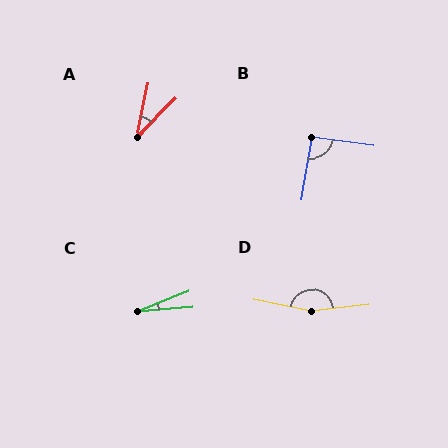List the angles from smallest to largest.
C (16°), A (33°), B (92°), D (162°).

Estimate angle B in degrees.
Approximately 92 degrees.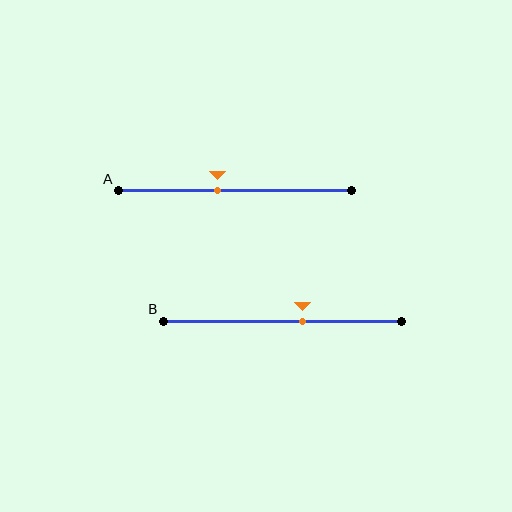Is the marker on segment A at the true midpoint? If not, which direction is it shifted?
No, the marker on segment A is shifted to the left by about 7% of the segment length.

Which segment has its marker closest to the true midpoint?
Segment A has its marker closest to the true midpoint.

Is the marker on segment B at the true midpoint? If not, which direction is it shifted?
No, the marker on segment B is shifted to the right by about 9% of the segment length.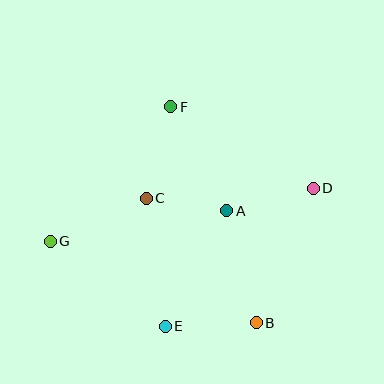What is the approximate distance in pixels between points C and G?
The distance between C and G is approximately 105 pixels.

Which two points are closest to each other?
Points A and C are closest to each other.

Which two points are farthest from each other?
Points D and G are farthest from each other.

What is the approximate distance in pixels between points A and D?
The distance between A and D is approximately 89 pixels.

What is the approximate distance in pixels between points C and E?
The distance between C and E is approximately 129 pixels.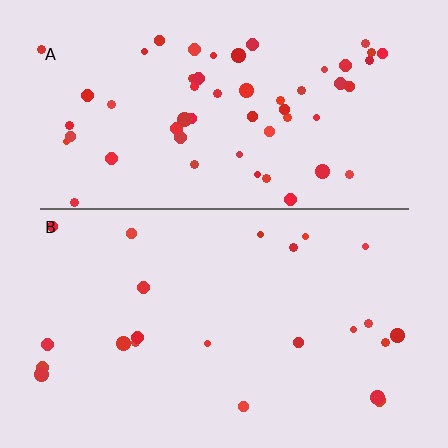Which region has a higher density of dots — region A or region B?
A (the top).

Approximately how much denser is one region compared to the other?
Approximately 2.4× — region A over region B.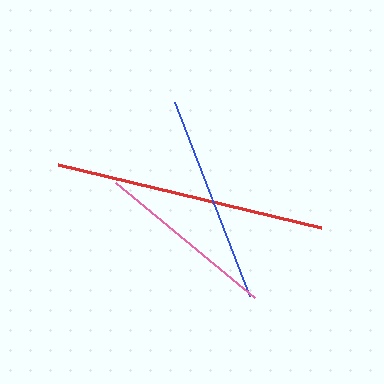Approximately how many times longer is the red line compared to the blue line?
The red line is approximately 1.3 times the length of the blue line.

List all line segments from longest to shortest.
From longest to shortest: red, blue, pink.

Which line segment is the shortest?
The pink line is the shortest at approximately 180 pixels.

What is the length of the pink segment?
The pink segment is approximately 180 pixels long.